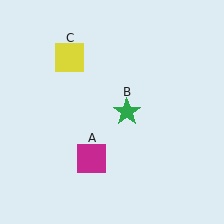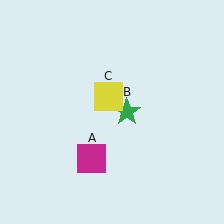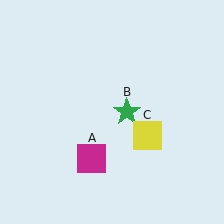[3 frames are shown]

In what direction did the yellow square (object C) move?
The yellow square (object C) moved down and to the right.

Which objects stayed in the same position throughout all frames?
Magenta square (object A) and green star (object B) remained stationary.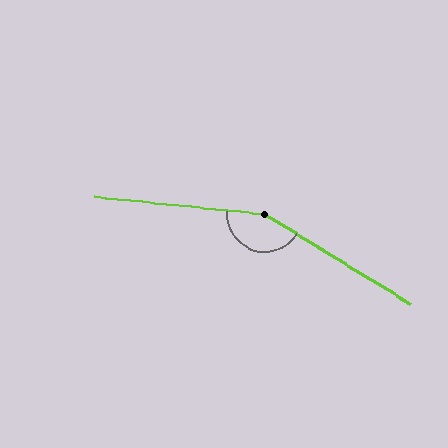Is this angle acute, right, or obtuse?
It is obtuse.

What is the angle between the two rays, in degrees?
Approximately 154 degrees.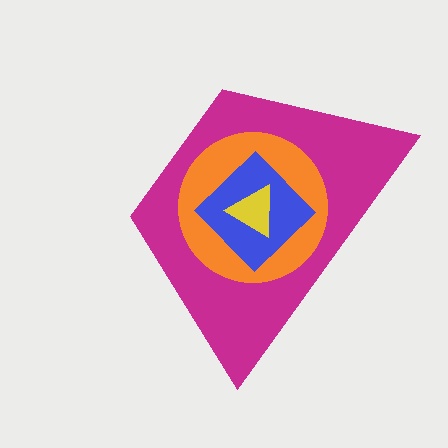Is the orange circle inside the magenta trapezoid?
Yes.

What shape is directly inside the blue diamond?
The yellow triangle.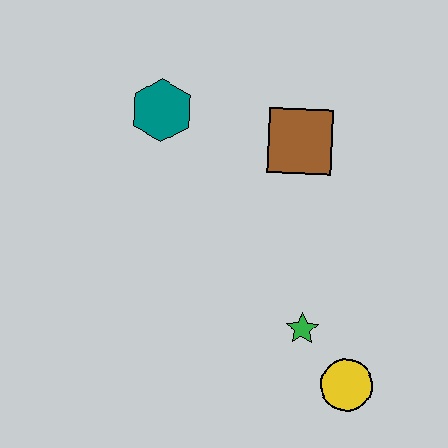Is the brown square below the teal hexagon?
Yes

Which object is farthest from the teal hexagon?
The yellow circle is farthest from the teal hexagon.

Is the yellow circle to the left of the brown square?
No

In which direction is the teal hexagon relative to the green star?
The teal hexagon is above the green star.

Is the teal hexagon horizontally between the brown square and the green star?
No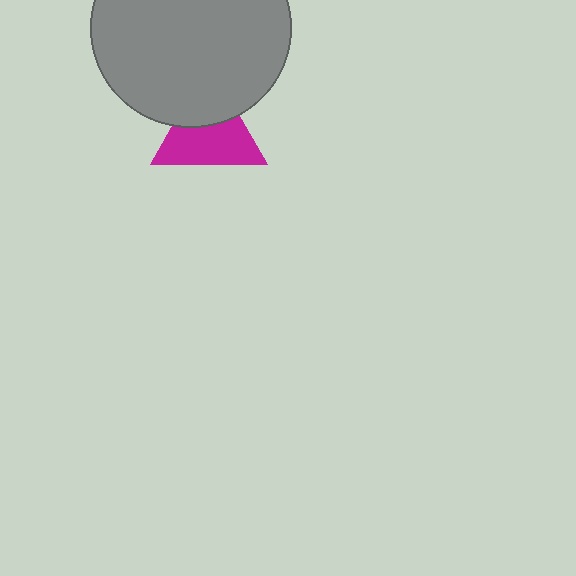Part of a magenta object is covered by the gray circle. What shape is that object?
It is a triangle.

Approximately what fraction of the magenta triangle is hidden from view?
Roughly 37% of the magenta triangle is hidden behind the gray circle.